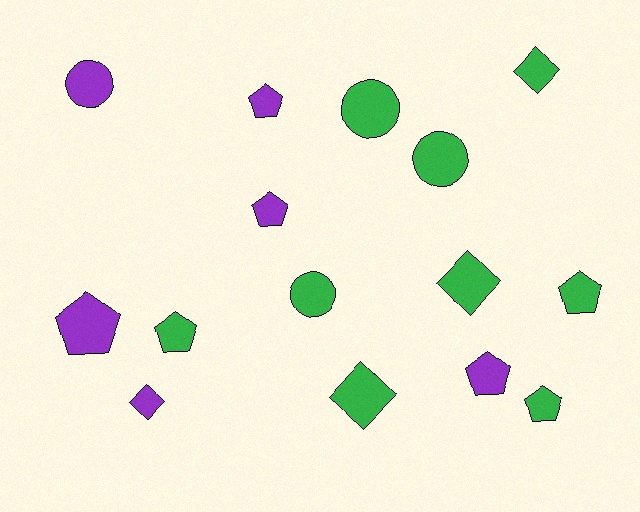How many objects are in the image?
There are 15 objects.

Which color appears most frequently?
Green, with 9 objects.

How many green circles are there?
There are 3 green circles.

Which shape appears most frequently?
Pentagon, with 7 objects.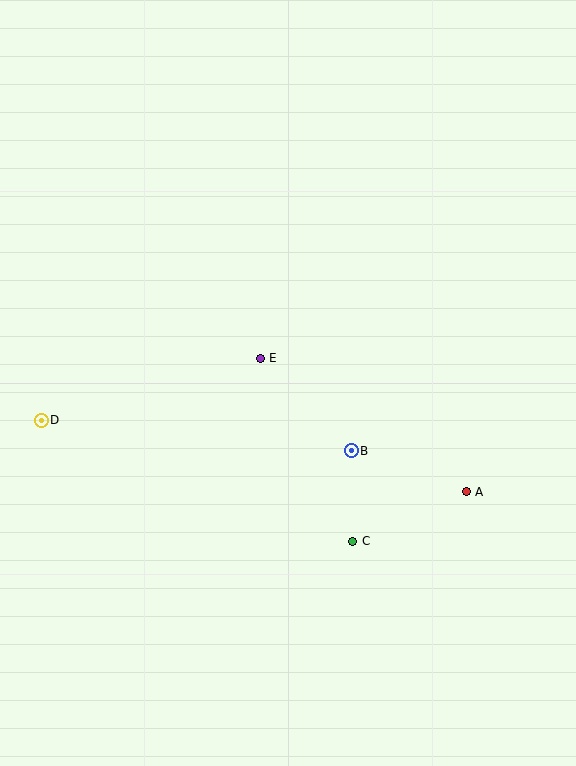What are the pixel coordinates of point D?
Point D is at (41, 420).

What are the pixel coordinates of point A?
Point A is at (466, 492).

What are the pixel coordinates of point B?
Point B is at (351, 451).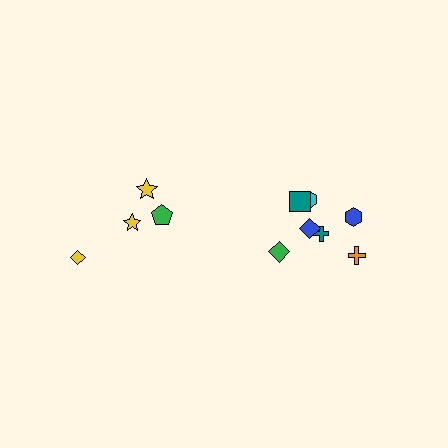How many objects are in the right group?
There are 7 objects.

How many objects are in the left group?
There are 4 objects.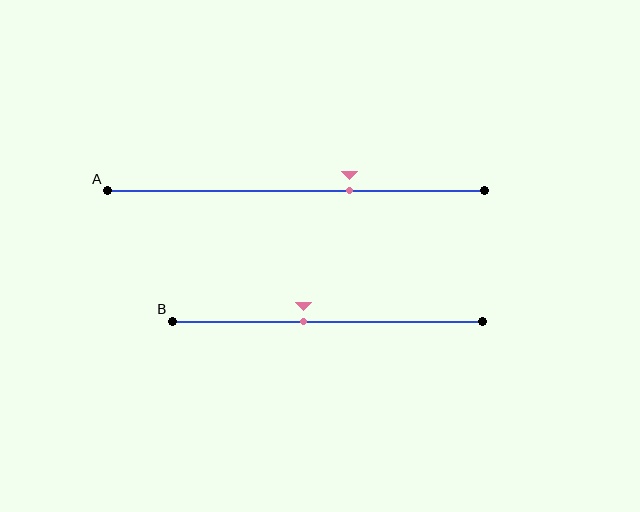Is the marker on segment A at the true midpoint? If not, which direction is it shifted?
No, the marker on segment A is shifted to the right by about 14% of the segment length.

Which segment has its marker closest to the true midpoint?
Segment B has its marker closest to the true midpoint.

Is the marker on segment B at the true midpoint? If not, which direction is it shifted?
No, the marker on segment B is shifted to the left by about 8% of the segment length.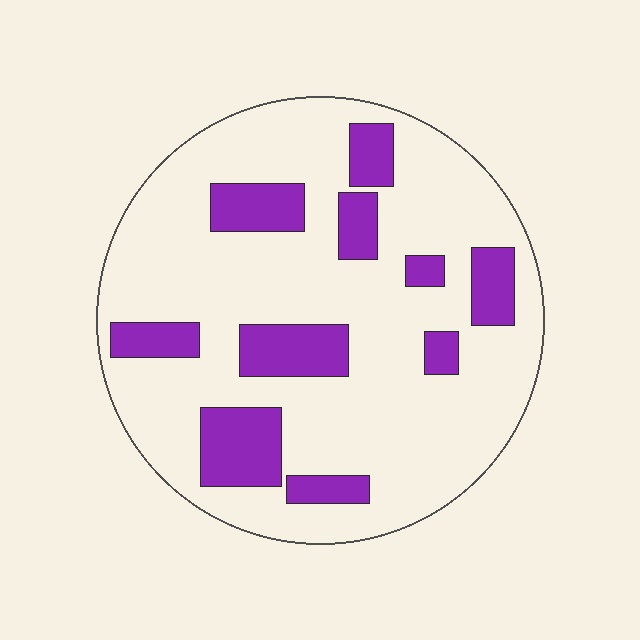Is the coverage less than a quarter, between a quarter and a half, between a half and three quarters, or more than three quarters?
Less than a quarter.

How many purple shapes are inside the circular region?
10.